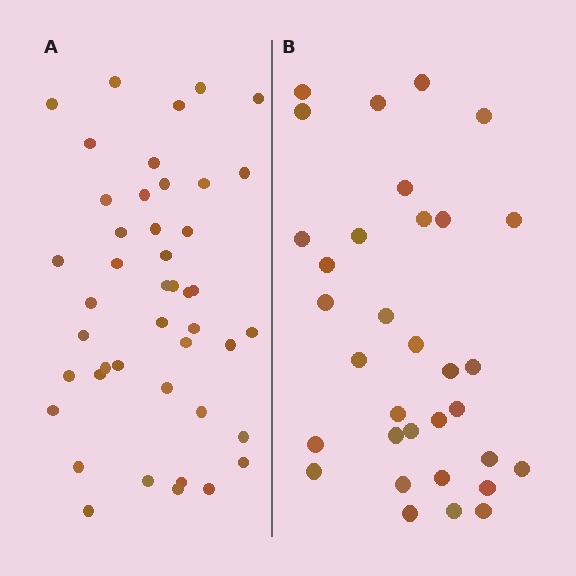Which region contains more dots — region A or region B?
Region A (the left region) has more dots.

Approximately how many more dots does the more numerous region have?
Region A has roughly 12 or so more dots than region B.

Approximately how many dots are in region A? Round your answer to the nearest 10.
About 40 dots. (The exact count is 44, which rounds to 40.)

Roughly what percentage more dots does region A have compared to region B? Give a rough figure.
About 35% more.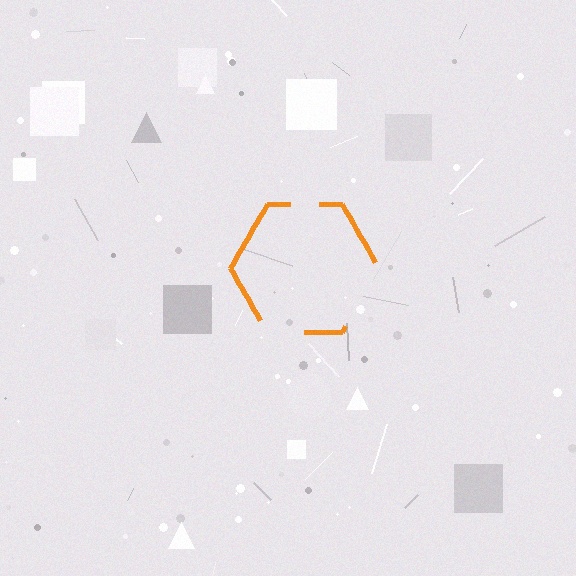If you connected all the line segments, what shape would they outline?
They would outline a hexagon.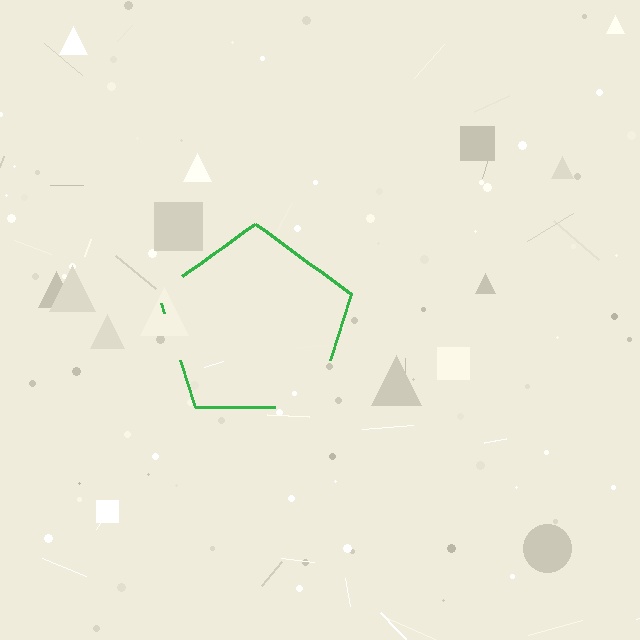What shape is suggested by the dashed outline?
The dashed outline suggests a pentagon.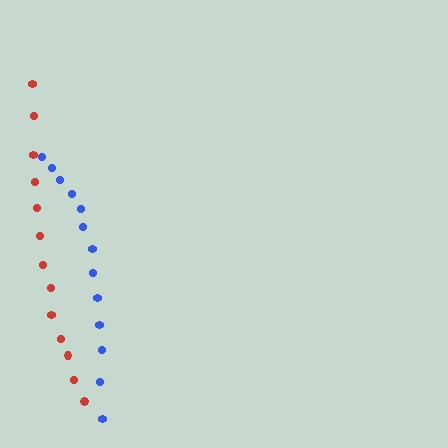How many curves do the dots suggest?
There are 2 distinct paths.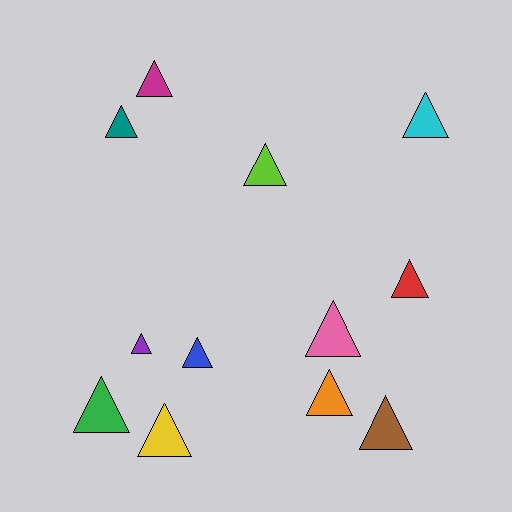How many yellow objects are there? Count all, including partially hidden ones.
There is 1 yellow object.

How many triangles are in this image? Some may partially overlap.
There are 12 triangles.